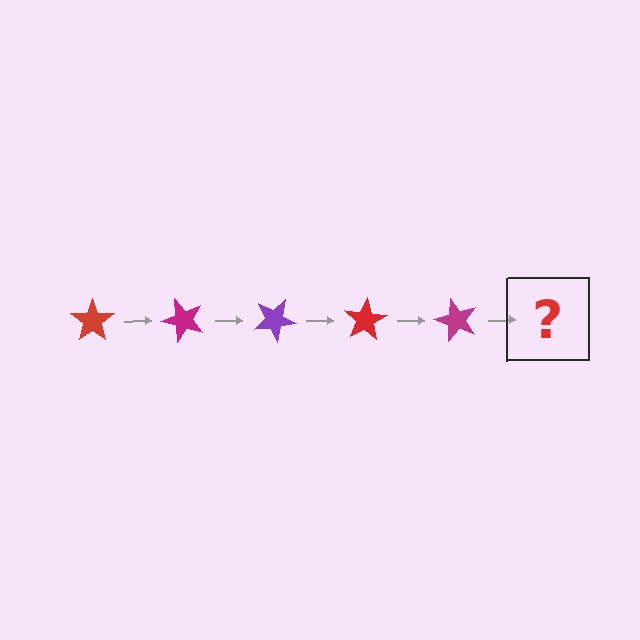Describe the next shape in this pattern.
It should be a purple star, rotated 250 degrees from the start.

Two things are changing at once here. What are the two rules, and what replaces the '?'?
The two rules are that it rotates 50 degrees each step and the color cycles through red, magenta, and purple. The '?' should be a purple star, rotated 250 degrees from the start.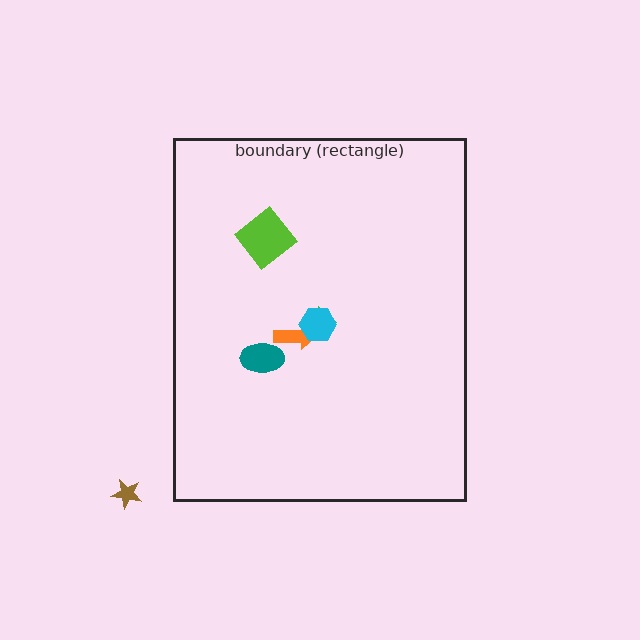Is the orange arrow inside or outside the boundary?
Inside.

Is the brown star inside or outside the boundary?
Outside.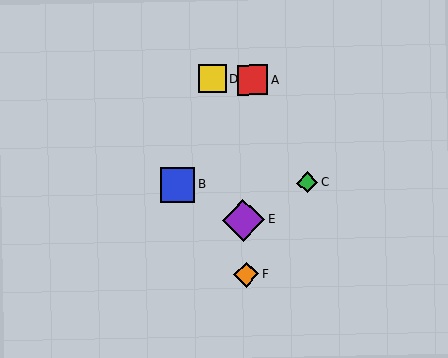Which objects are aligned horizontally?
Objects B, C are aligned horizontally.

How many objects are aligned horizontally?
2 objects (B, C) are aligned horizontally.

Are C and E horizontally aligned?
No, C is at y≈183 and E is at y≈220.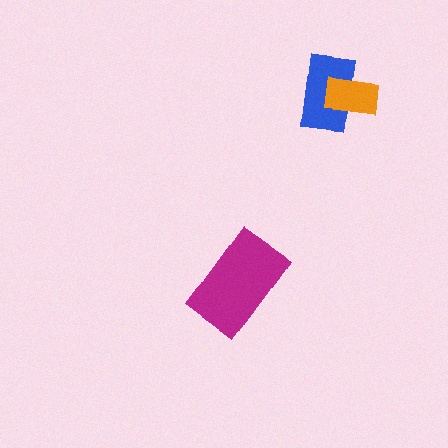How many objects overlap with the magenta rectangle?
0 objects overlap with the magenta rectangle.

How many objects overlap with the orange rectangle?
1 object overlaps with the orange rectangle.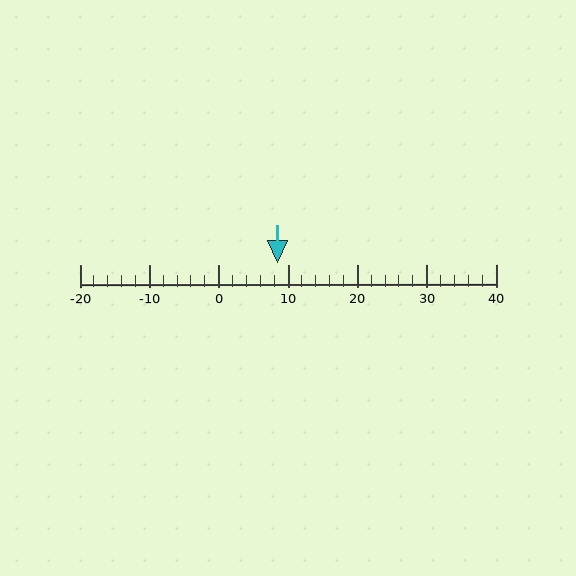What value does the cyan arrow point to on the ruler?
The cyan arrow points to approximately 8.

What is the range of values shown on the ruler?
The ruler shows values from -20 to 40.